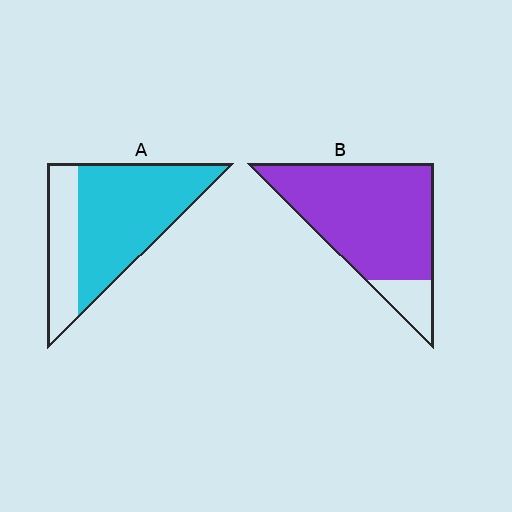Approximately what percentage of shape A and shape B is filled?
A is approximately 70% and B is approximately 85%.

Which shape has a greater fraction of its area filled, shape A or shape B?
Shape B.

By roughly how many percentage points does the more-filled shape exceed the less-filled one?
By roughly 15 percentage points (B over A).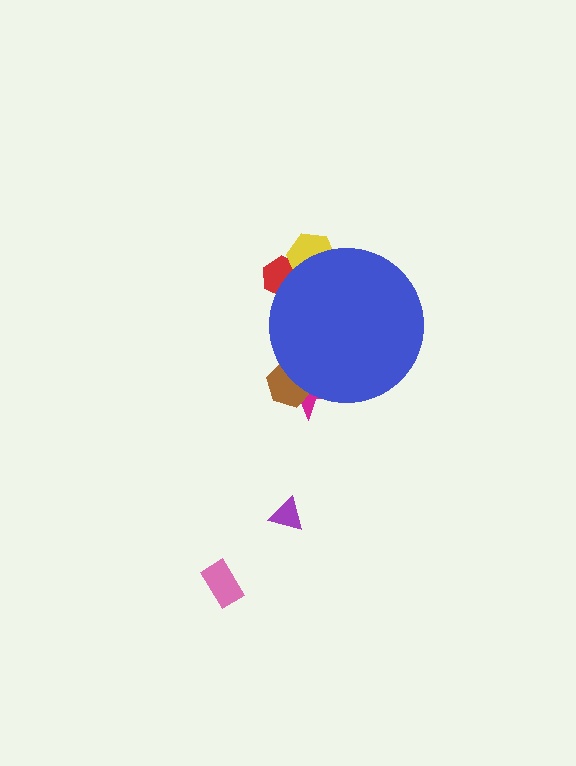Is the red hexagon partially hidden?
Yes, the red hexagon is partially hidden behind the blue circle.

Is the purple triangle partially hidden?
No, the purple triangle is fully visible.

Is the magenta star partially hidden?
Yes, the magenta star is partially hidden behind the blue circle.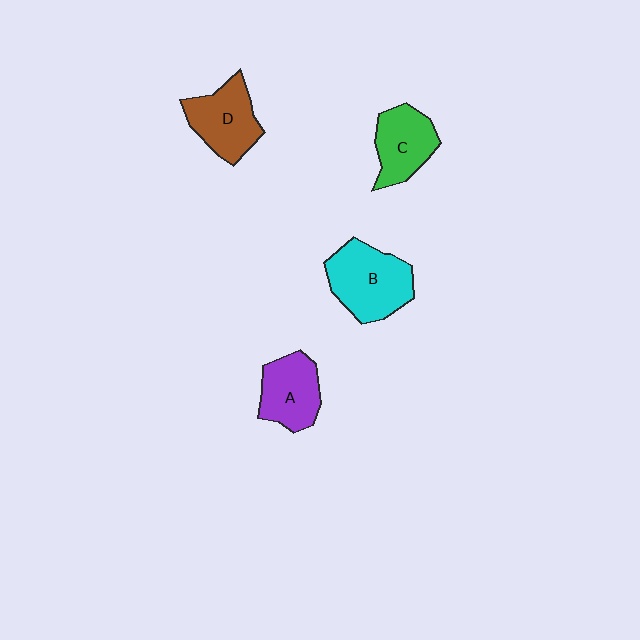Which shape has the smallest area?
Shape C (green).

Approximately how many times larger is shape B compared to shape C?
Approximately 1.4 times.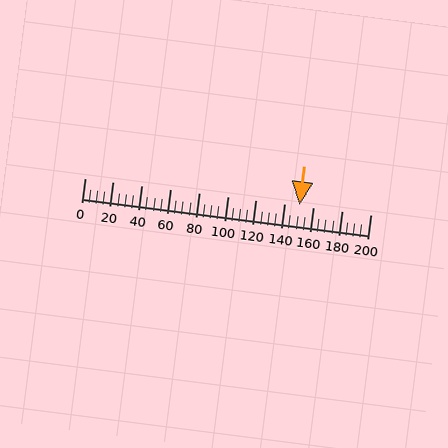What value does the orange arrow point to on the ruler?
The orange arrow points to approximately 150.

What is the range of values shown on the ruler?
The ruler shows values from 0 to 200.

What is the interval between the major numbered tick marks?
The major tick marks are spaced 20 units apart.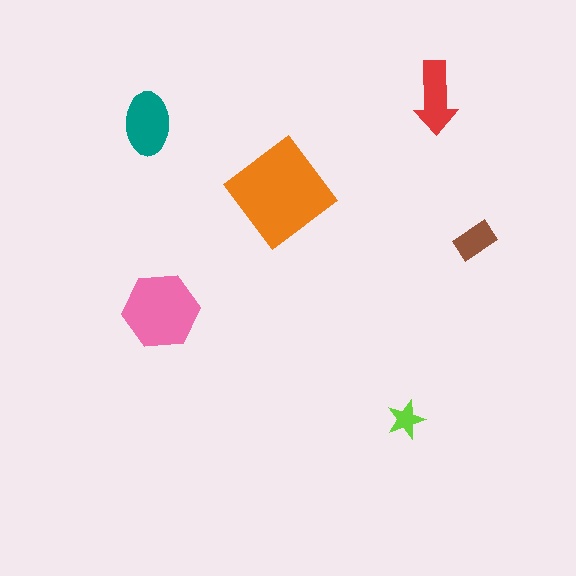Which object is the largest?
The orange diamond.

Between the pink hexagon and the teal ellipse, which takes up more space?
The pink hexagon.